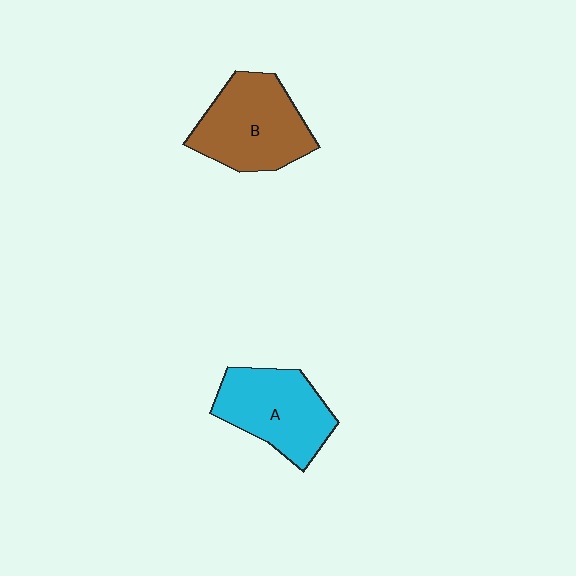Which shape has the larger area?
Shape B (brown).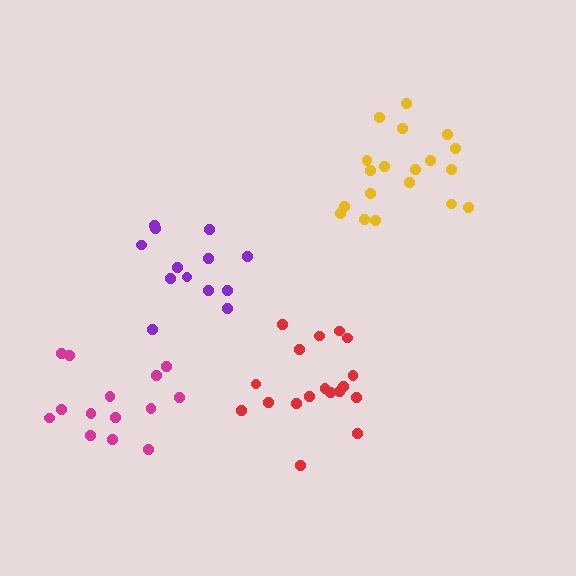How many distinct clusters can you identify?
There are 4 distinct clusters.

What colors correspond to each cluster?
The clusters are colored: red, purple, magenta, yellow.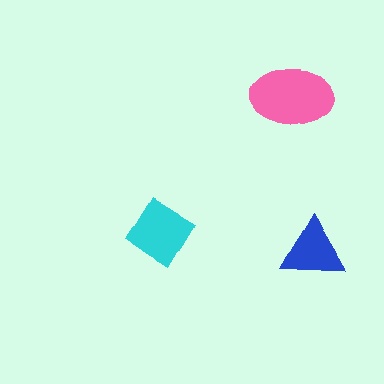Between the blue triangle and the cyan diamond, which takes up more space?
The cyan diamond.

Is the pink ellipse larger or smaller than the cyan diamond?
Larger.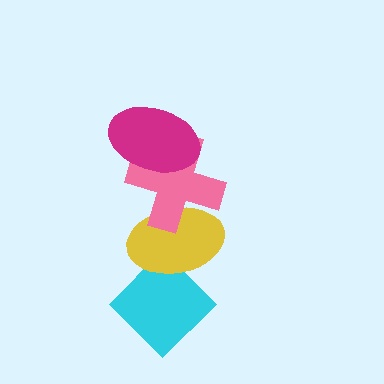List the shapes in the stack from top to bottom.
From top to bottom: the magenta ellipse, the pink cross, the yellow ellipse, the cyan diamond.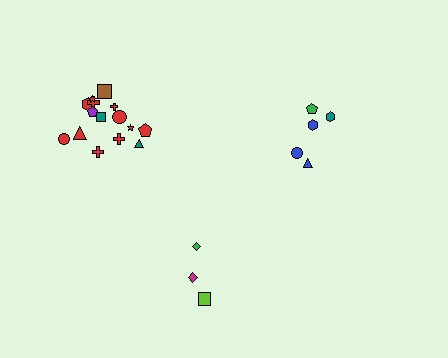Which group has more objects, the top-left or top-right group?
The top-left group.